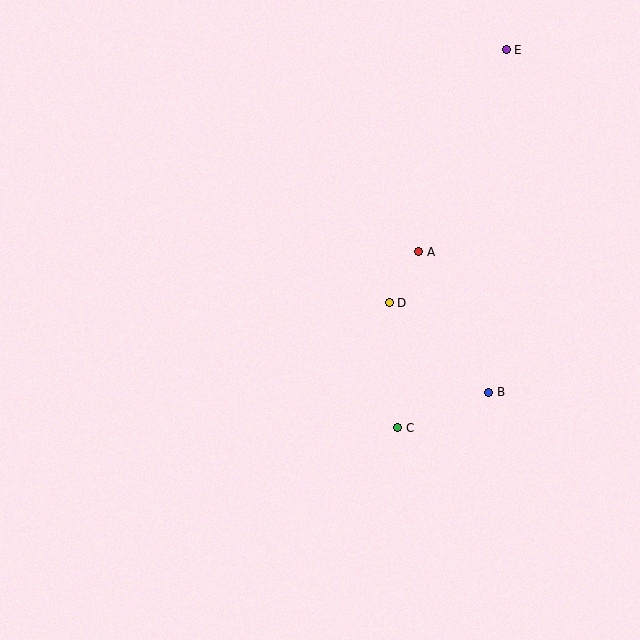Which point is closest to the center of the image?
Point D at (389, 303) is closest to the center.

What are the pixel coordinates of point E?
Point E is at (506, 50).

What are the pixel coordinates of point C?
Point C is at (398, 428).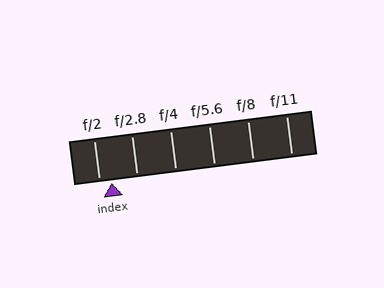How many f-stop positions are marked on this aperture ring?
There are 6 f-stop positions marked.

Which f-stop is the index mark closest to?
The index mark is closest to f/2.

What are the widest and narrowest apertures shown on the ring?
The widest aperture shown is f/2 and the narrowest is f/11.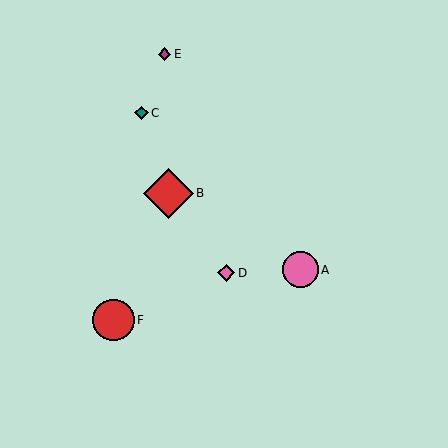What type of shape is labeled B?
Shape B is a red diamond.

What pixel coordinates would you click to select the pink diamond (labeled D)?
Click at (226, 273) to select the pink diamond D.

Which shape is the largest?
The red diamond (labeled B) is the largest.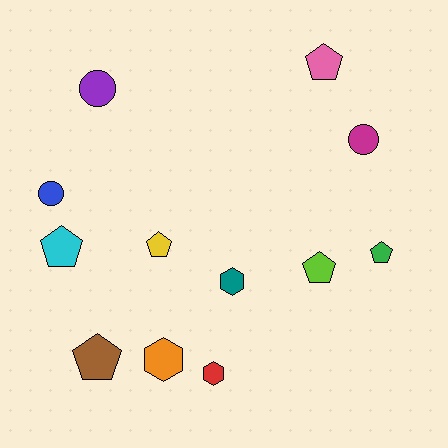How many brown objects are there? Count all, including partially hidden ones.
There is 1 brown object.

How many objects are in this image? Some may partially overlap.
There are 12 objects.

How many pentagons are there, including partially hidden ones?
There are 6 pentagons.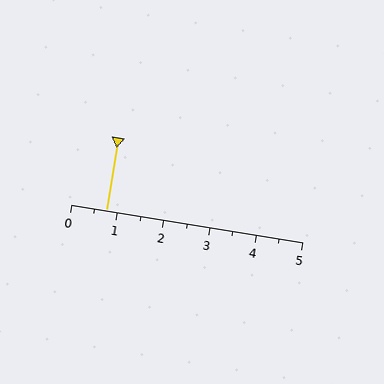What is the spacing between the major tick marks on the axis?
The major ticks are spaced 1 apart.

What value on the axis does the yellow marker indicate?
The marker indicates approximately 0.8.